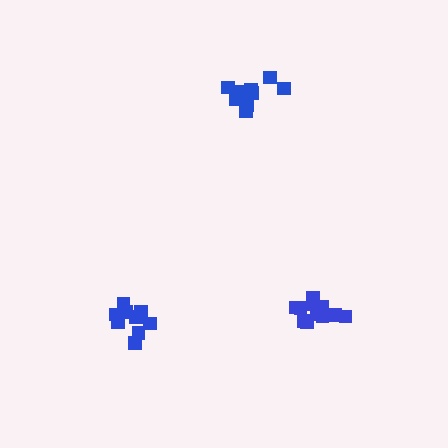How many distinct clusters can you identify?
There are 3 distinct clusters.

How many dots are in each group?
Group 1: 13 dots, Group 2: 11 dots, Group 3: 9 dots (33 total).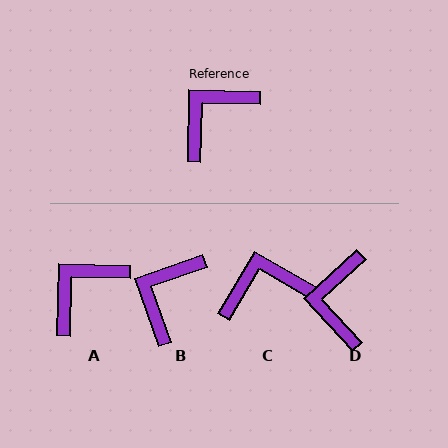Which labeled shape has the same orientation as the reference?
A.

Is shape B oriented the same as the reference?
No, it is off by about 21 degrees.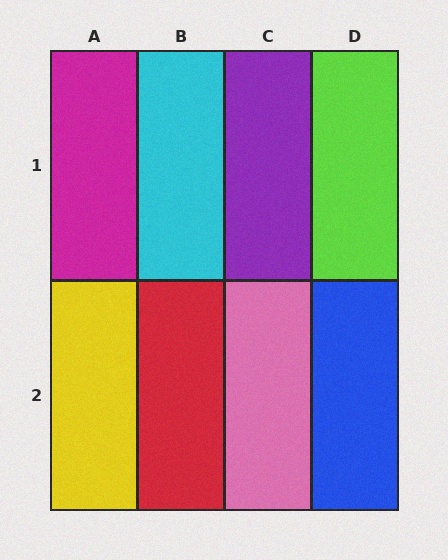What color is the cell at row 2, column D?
Blue.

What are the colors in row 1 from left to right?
Magenta, cyan, purple, lime.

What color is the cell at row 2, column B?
Red.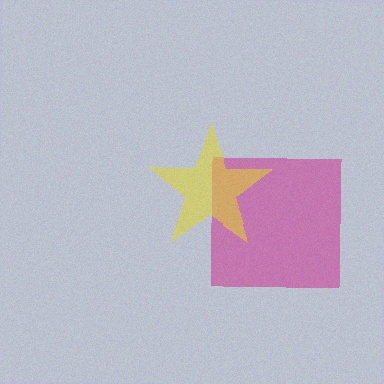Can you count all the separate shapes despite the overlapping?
Yes, there are 2 separate shapes.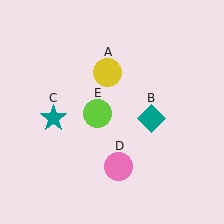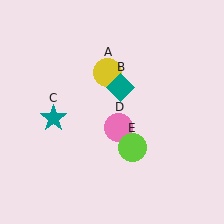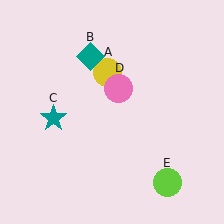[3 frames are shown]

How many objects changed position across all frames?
3 objects changed position: teal diamond (object B), pink circle (object D), lime circle (object E).